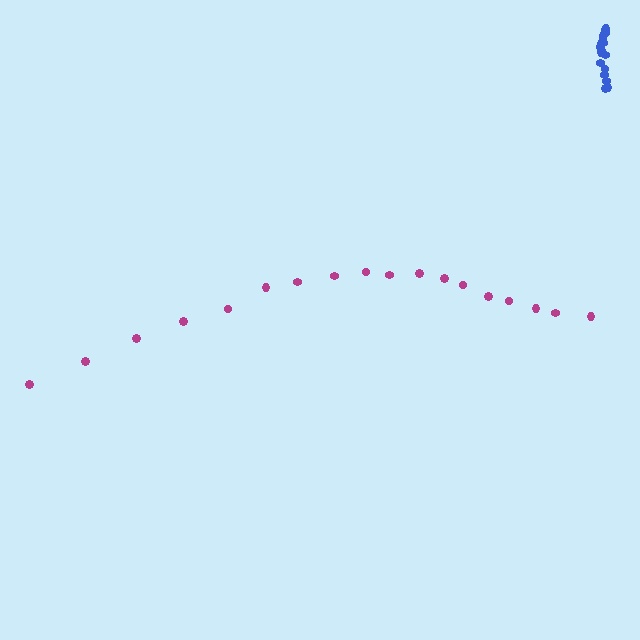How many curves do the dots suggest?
There are 2 distinct paths.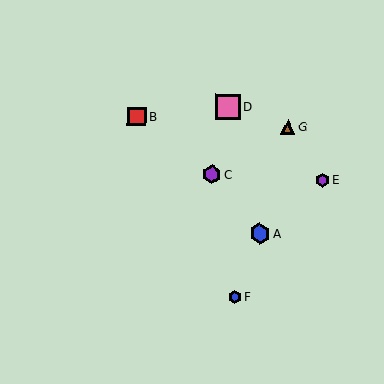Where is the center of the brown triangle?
The center of the brown triangle is at (288, 127).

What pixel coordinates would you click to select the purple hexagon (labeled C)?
Click at (212, 175) to select the purple hexagon C.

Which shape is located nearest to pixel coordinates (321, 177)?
The purple hexagon (labeled E) at (323, 180) is nearest to that location.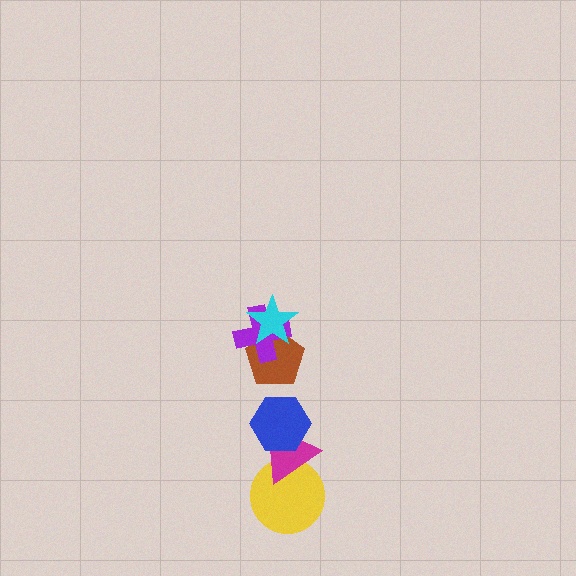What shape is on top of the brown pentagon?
The purple cross is on top of the brown pentagon.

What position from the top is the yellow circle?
The yellow circle is 6th from the top.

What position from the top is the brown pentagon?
The brown pentagon is 3rd from the top.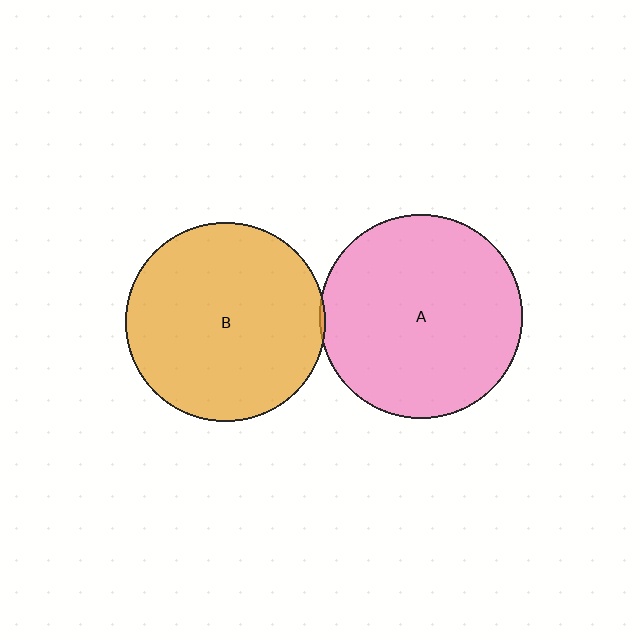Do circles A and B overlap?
Yes.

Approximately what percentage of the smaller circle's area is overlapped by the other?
Approximately 5%.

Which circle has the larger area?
Circle A (pink).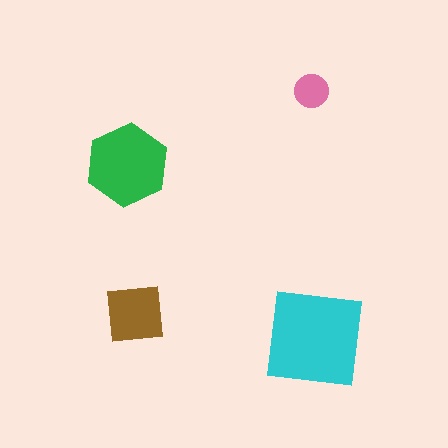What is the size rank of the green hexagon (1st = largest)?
2nd.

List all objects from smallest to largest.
The pink circle, the brown square, the green hexagon, the cyan square.